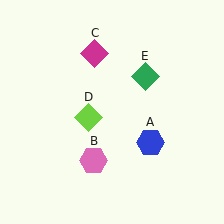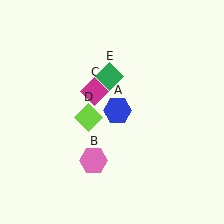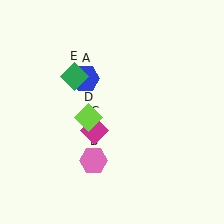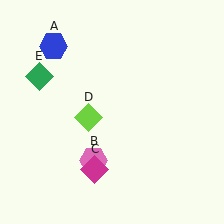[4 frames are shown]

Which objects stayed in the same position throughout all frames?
Pink hexagon (object B) and lime diamond (object D) remained stationary.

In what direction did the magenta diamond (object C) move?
The magenta diamond (object C) moved down.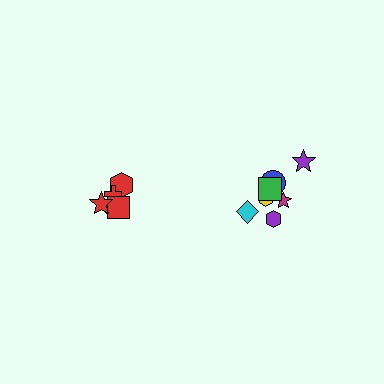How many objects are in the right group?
There are 7 objects.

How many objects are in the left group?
There are 5 objects.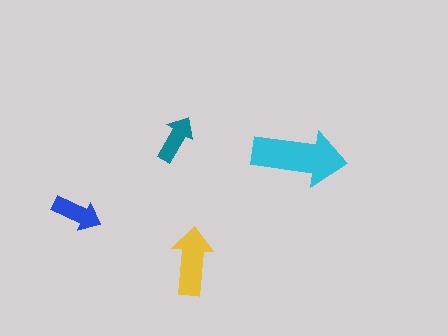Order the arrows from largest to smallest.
the cyan one, the yellow one, the blue one, the teal one.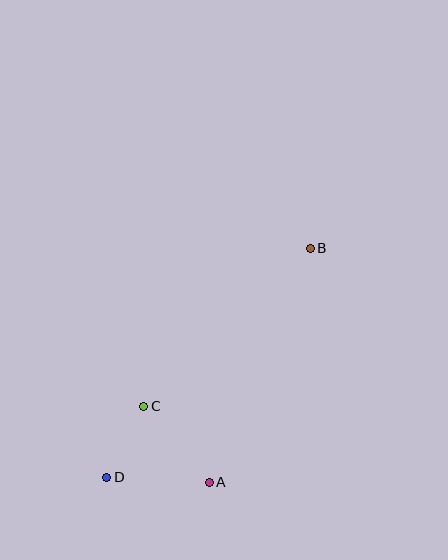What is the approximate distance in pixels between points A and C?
The distance between A and C is approximately 101 pixels.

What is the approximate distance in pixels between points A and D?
The distance between A and D is approximately 102 pixels.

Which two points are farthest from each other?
Points B and D are farthest from each other.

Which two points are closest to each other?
Points C and D are closest to each other.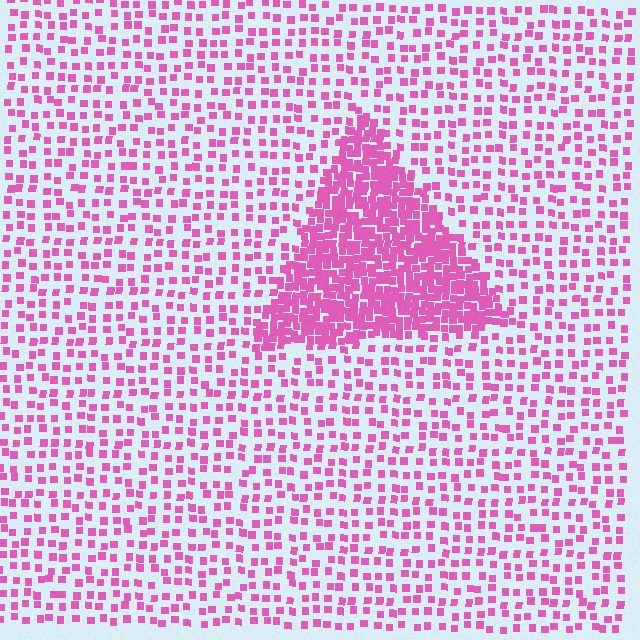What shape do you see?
I see a triangle.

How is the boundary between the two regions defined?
The boundary is defined by a change in element density (approximately 2.8x ratio). All elements are the same color, size, and shape.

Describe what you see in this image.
The image contains small pink elements arranged at two different densities. A triangle-shaped region is visible where the elements are more densely packed than the surrounding area.